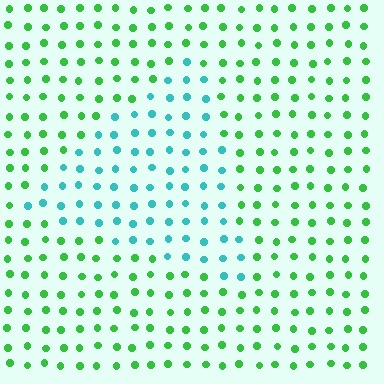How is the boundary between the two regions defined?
The boundary is defined purely by a slight shift in hue (about 54 degrees). Spacing, size, and orientation are identical on both sides.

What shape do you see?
I see a triangle.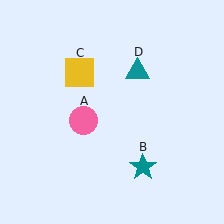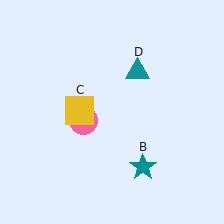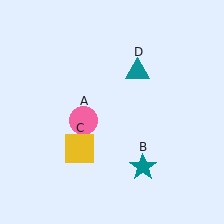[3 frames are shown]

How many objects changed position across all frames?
1 object changed position: yellow square (object C).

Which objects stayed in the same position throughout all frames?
Pink circle (object A) and teal star (object B) and teal triangle (object D) remained stationary.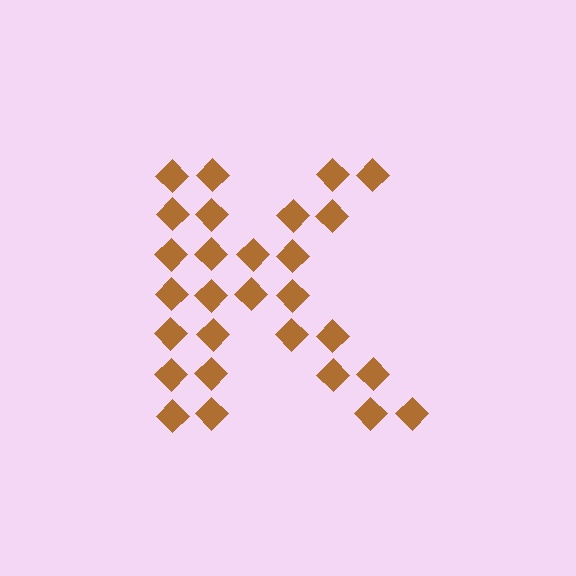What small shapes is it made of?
It is made of small diamonds.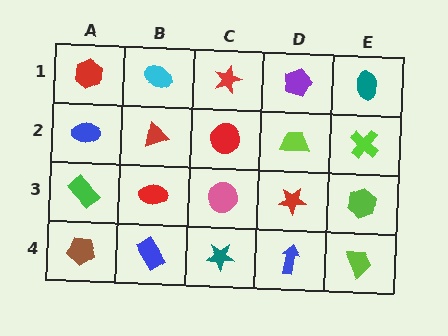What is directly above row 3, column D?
A lime trapezoid.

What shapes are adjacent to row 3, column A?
A blue ellipse (row 2, column A), a brown pentagon (row 4, column A), a red ellipse (row 3, column B).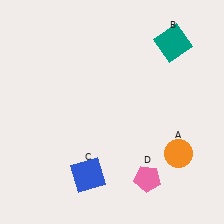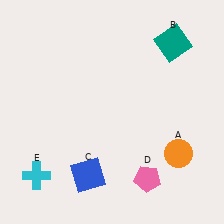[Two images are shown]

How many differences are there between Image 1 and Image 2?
There is 1 difference between the two images.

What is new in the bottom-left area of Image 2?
A cyan cross (E) was added in the bottom-left area of Image 2.